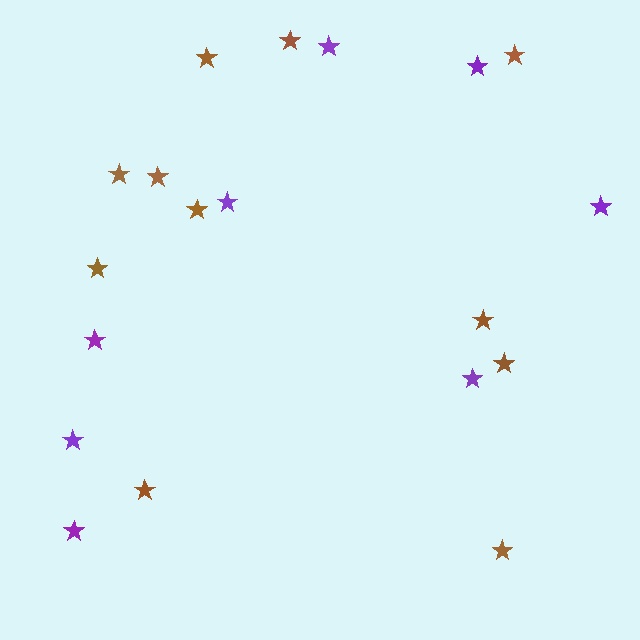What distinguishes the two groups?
There are 2 groups: one group of brown stars (11) and one group of purple stars (8).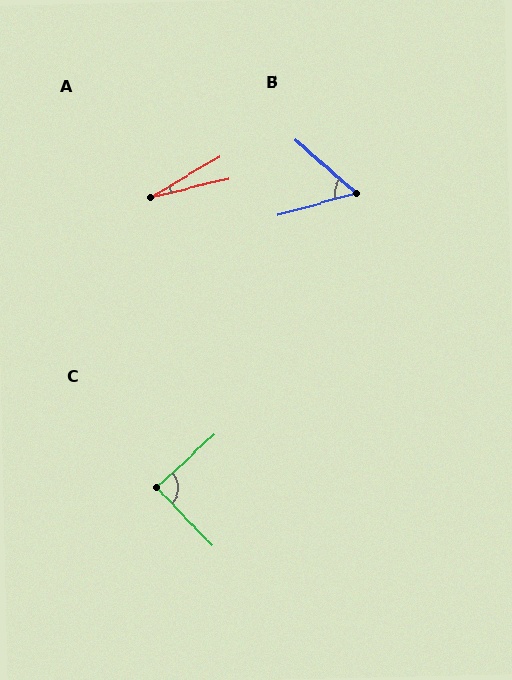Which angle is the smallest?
A, at approximately 17 degrees.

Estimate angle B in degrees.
Approximately 58 degrees.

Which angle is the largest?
C, at approximately 89 degrees.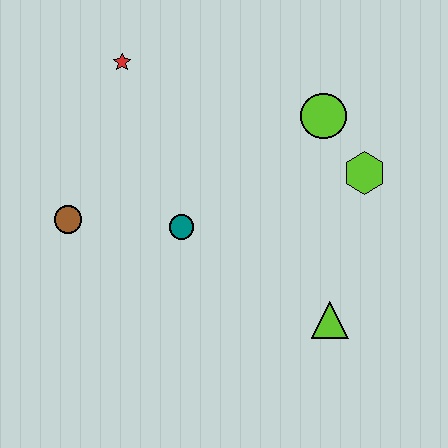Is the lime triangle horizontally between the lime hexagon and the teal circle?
Yes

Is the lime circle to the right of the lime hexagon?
No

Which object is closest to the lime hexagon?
The lime circle is closest to the lime hexagon.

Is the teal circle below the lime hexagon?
Yes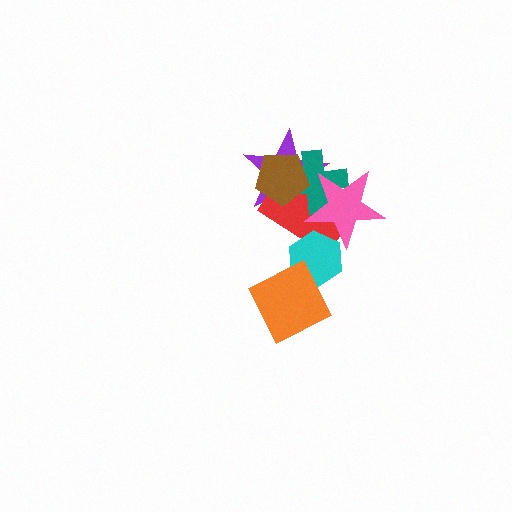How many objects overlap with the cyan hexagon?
3 objects overlap with the cyan hexagon.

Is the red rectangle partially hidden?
Yes, it is partially covered by another shape.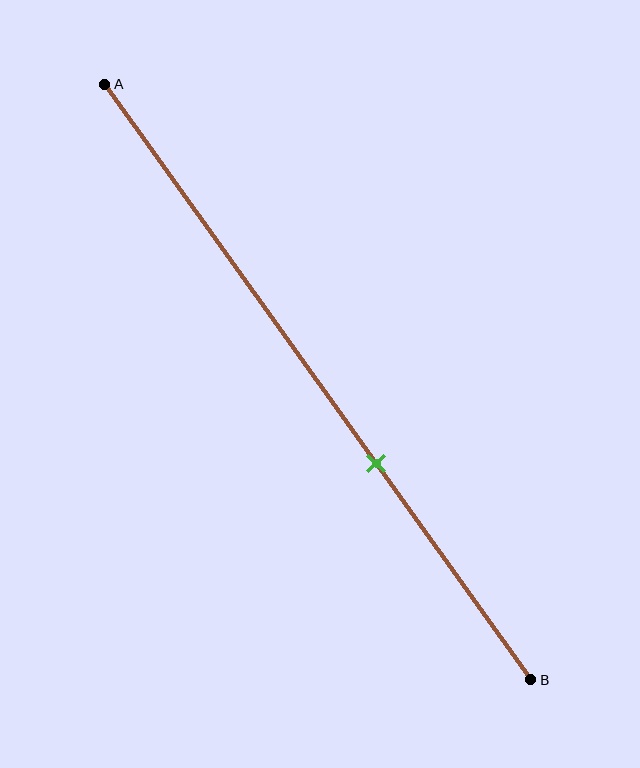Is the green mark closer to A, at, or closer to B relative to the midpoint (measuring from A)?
The green mark is closer to point B than the midpoint of segment AB.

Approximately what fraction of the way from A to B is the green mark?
The green mark is approximately 65% of the way from A to B.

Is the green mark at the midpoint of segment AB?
No, the mark is at about 65% from A, not at the 50% midpoint.